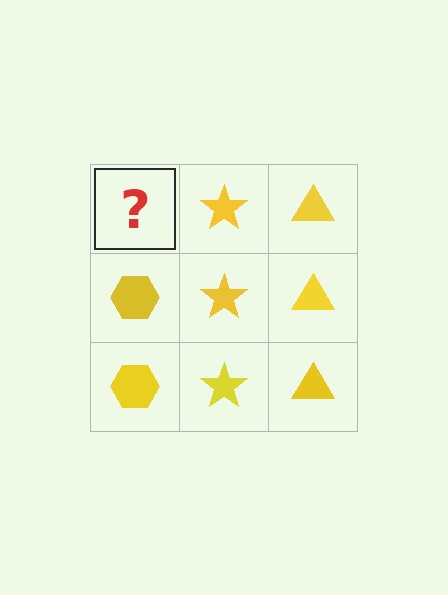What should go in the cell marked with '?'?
The missing cell should contain a yellow hexagon.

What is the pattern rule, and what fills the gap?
The rule is that each column has a consistent shape. The gap should be filled with a yellow hexagon.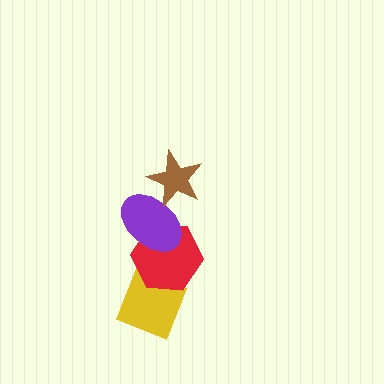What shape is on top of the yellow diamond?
The red hexagon is on top of the yellow diamond.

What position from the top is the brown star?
The brown star is 1st from the top.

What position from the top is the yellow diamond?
The yellow diamond is 4th from the top.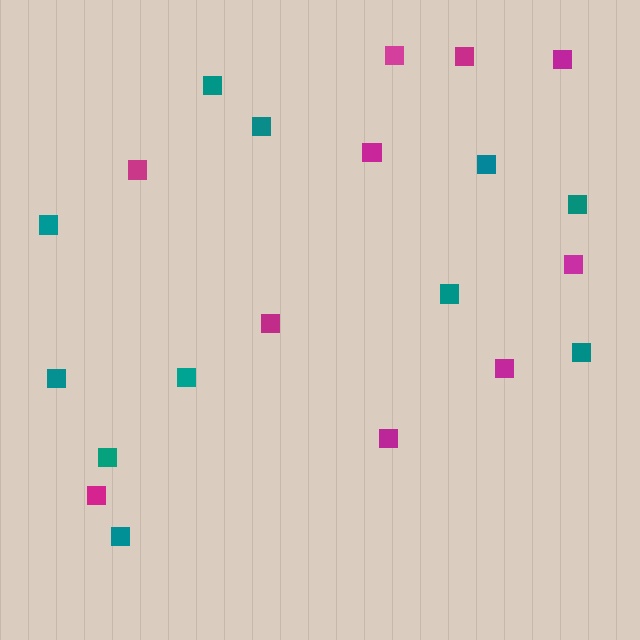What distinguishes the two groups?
There are 2 groups: one group of magenta squares (10) and one group of teal squares (11).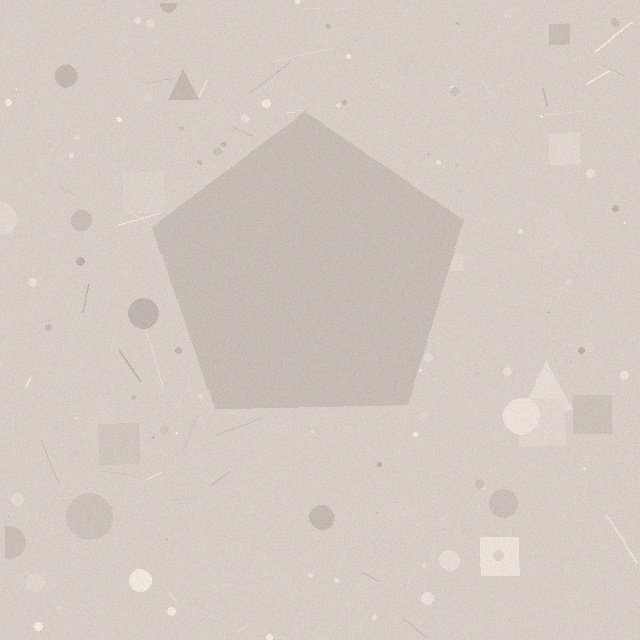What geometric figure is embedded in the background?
A pentagon is embedded in the background.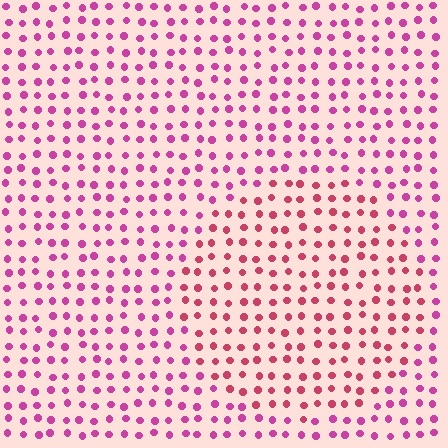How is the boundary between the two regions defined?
The boundary is defined purely by a slight shift in hue (about 27 degrees). Spacing, size, and orientation are identical on both sides.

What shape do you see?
I see a circle.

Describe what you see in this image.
The image is filled with small magenta elements in a uniform arrangement. A circle-shaped region is visible where the elements are tinted to a slightly different hue, forming a subtle color boundary.